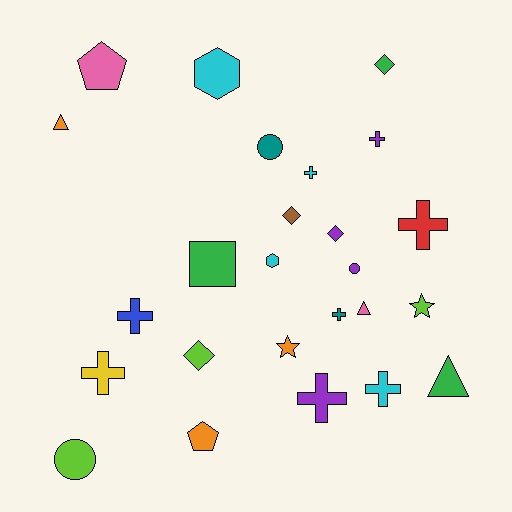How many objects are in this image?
There are 25 objects.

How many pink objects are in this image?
There are 2 pink objects.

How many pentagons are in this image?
There are 2 pentagons.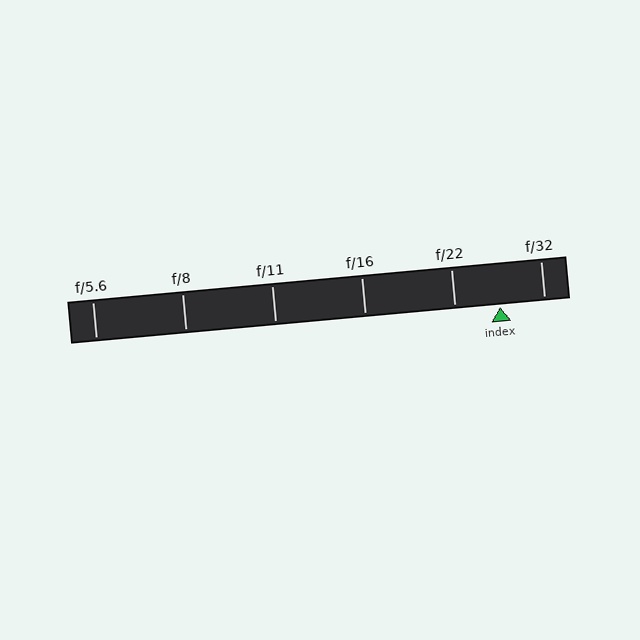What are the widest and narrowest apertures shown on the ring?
The widest aperture shown is f/5.6 and the narrowest is f/32.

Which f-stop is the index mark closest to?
The index mark is closest to f/32.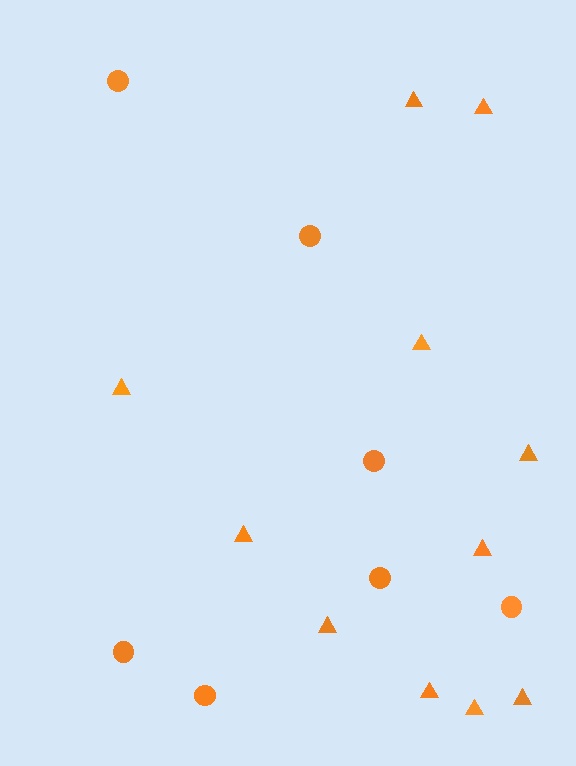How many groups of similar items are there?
There are 2 groups: one group of circles (7) and one group of triangles (11).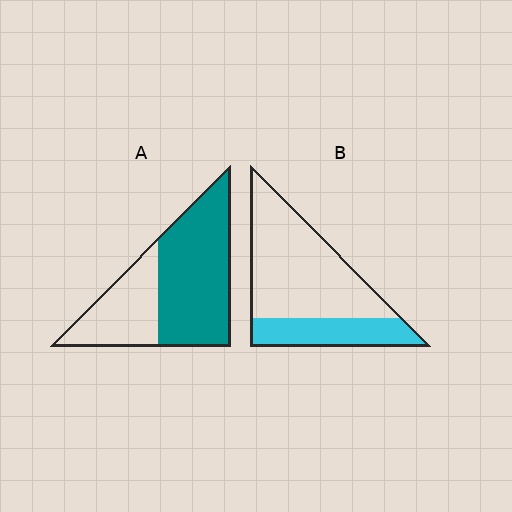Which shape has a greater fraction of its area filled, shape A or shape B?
Shape A.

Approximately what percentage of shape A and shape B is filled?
A is approximately 65% and B is approximately 30%.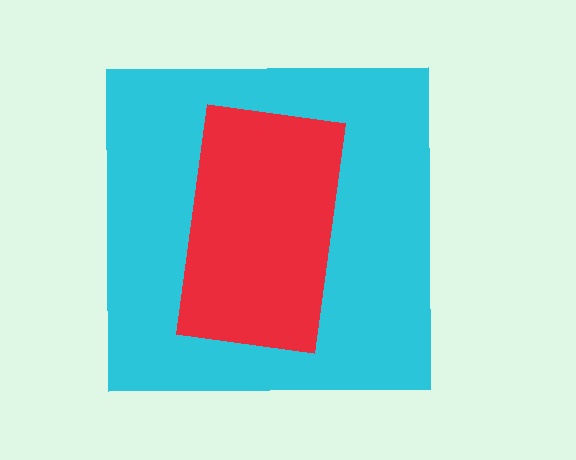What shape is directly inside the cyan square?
The red rectangle.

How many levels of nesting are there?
2.